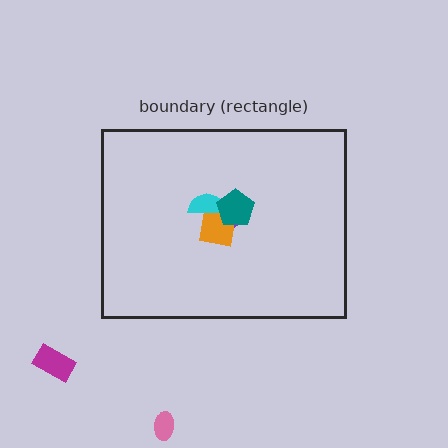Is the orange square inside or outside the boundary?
Inside.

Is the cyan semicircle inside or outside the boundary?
Inside.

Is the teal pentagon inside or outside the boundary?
Inside.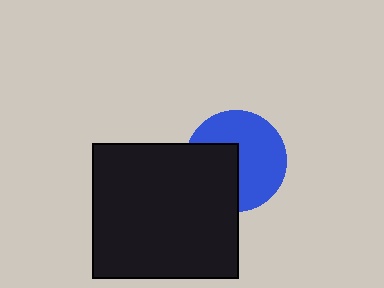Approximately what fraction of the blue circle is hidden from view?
Roughly 39% of the blue circle is hidden behind the black rectangle.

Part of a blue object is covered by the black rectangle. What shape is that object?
It is a circle.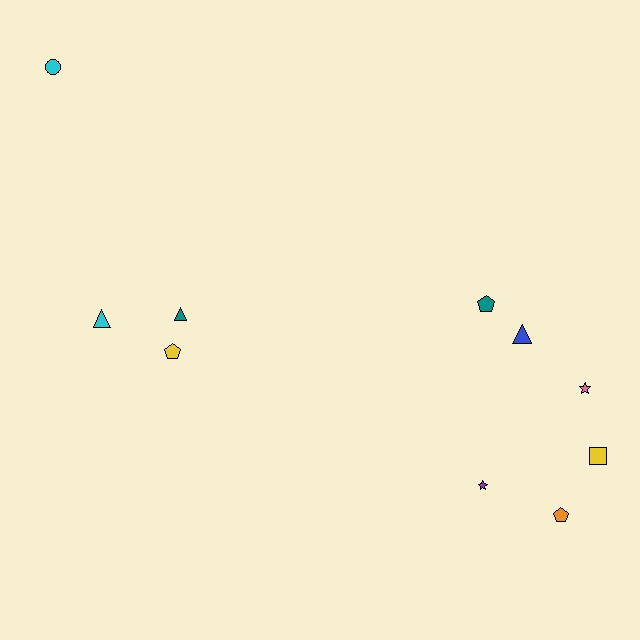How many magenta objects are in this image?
There are no magenta objects.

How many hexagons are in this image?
There are no hexagons.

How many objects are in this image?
There are 10 objects.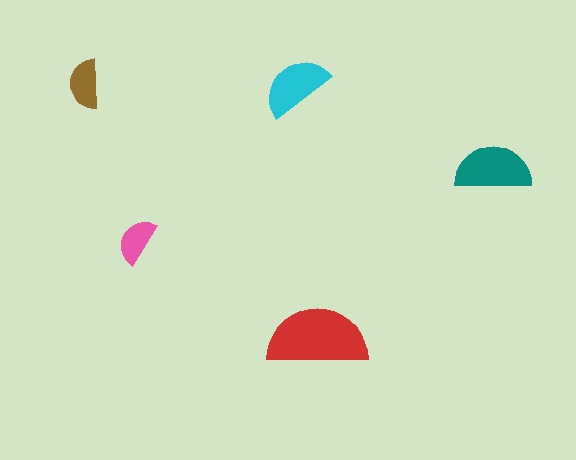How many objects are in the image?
There are 5 objects in the image.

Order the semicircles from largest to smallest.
the red one, the teal one, the cyan one, the brown one, the pink one.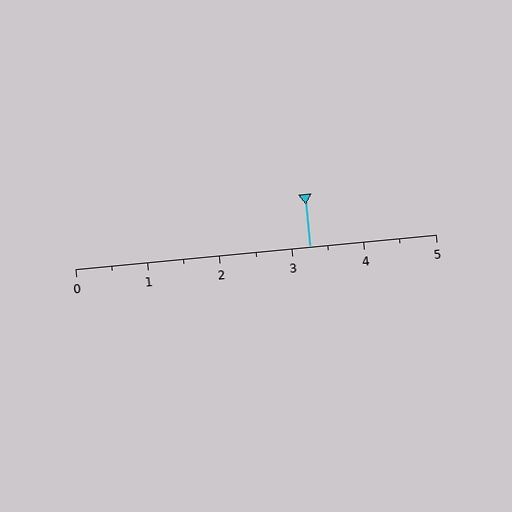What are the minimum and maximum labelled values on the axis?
The axis runs from 0 to 5.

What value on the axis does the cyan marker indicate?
The marker indicates approximately 3.2.